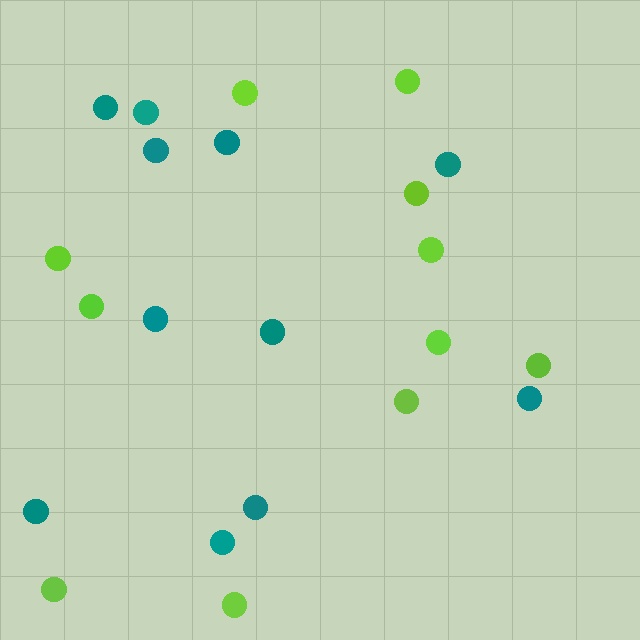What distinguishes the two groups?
There are 2 groups: one group of lime circles (11) and one group of teal circles (11).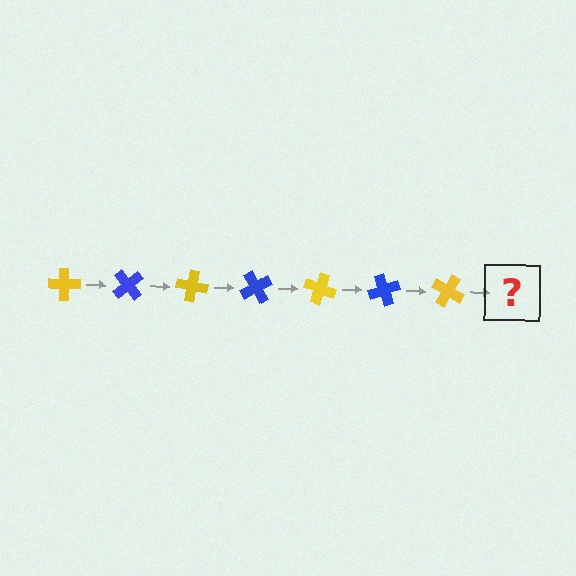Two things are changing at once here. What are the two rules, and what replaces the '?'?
The two rules are that it rotates 50 degrees each step and the color cycles through yellow and blue. The '?' should be a blue cross, rotated 350 degrees from the start.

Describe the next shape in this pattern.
It should be a blue cross, rotated 350 degrees from the start.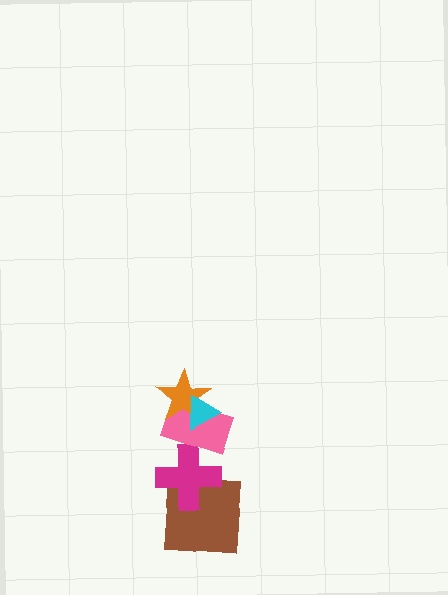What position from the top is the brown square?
The brown square is 5th from the top.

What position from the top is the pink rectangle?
The pink rectangle is 3rd from the top.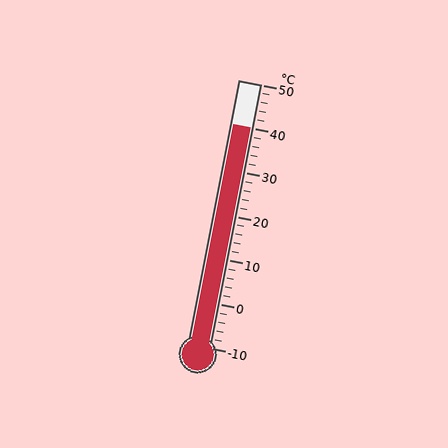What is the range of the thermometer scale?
The thermometer scale ranges from -10°C to 50°C.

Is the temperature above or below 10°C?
The temperature is above 10°C.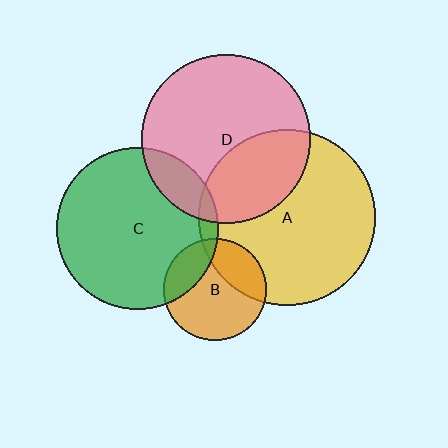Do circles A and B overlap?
Yes.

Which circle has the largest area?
Circle A (yellow).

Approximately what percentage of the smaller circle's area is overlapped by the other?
Approximately 30%.